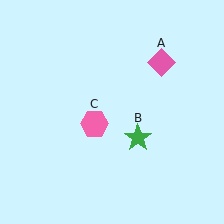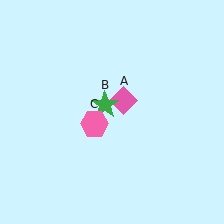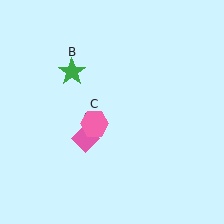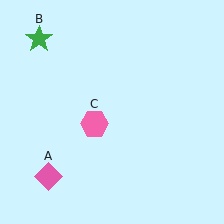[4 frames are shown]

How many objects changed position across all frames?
2 objects changed position: pink diamond (object A), green star (object B).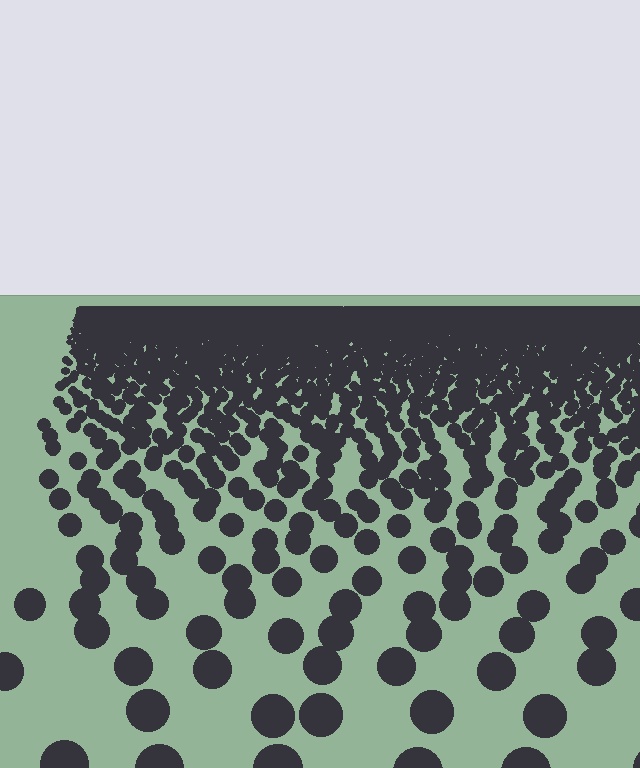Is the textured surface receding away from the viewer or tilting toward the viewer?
The surface is receding away from the viewer. Texture elements get smaller and denser toward the top.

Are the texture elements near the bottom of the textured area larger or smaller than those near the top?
Larger. Near the bottom, elements are closer to the viewer and appear at a bigger on-screen size.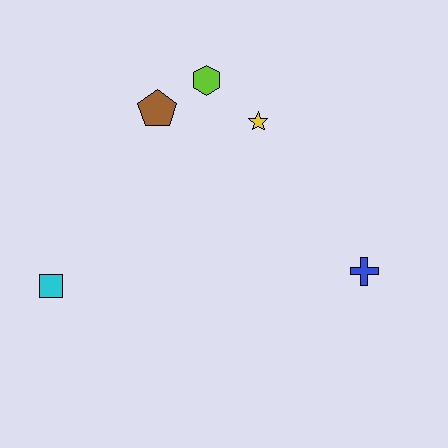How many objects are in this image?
There are 5 objects.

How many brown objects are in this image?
There is 1 brown object.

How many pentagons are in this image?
There is 1 pentagon.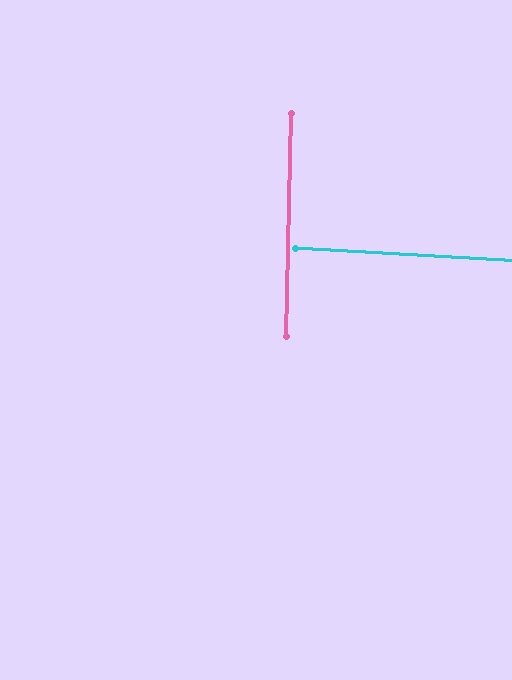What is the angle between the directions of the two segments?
Approximately 88 degrees.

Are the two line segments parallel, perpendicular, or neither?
Perpendicular — they meet at approximately 88°.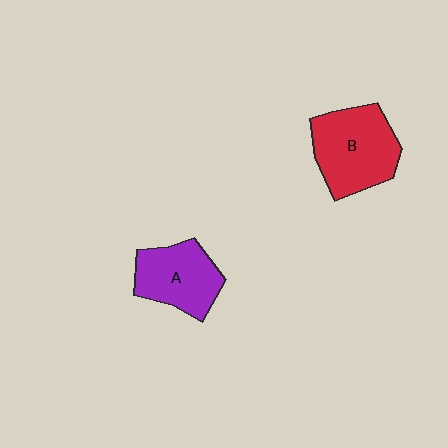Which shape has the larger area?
Shape B (red).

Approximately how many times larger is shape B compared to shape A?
Approximately 1.3 times.